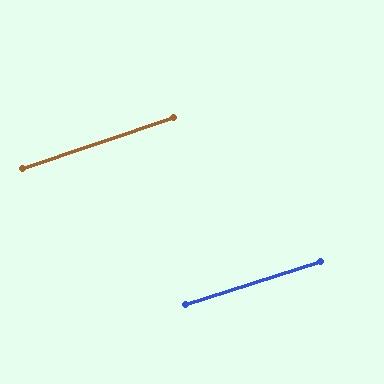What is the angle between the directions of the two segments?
Approximately 1 degree.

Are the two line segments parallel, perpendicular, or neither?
Parallel — their directions differ by only 0.8°.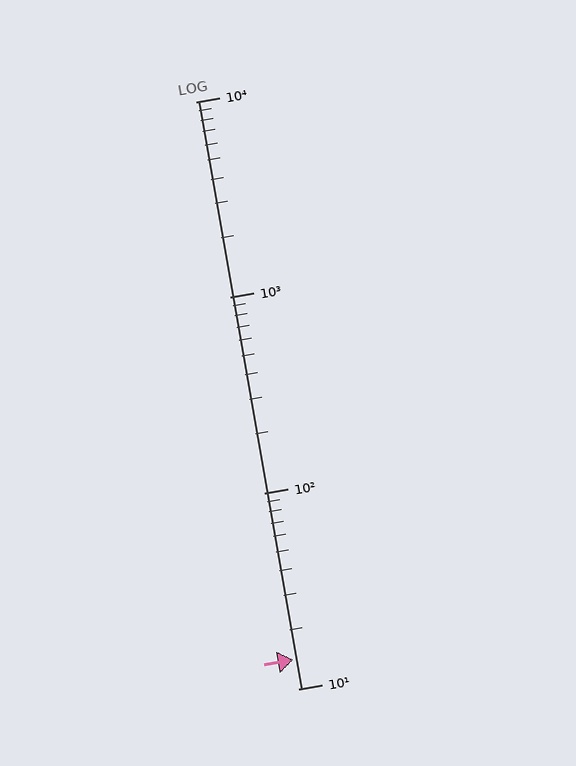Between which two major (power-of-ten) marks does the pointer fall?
The pointer is between 10 and 100.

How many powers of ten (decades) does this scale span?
The scale spans 3 decades, from 10 to 10000.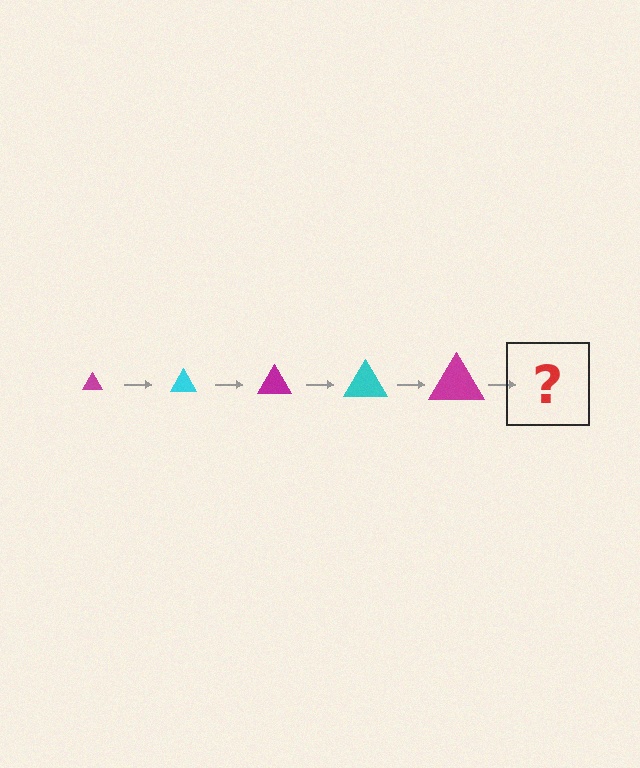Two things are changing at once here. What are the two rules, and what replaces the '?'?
The two rules are that the triangle grows larger each step and the color cycles through magenta and cyan. The '?' should be a cyan triangle, larger than the previous one.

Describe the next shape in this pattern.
It should be a cyan triangle, larger than the previous one.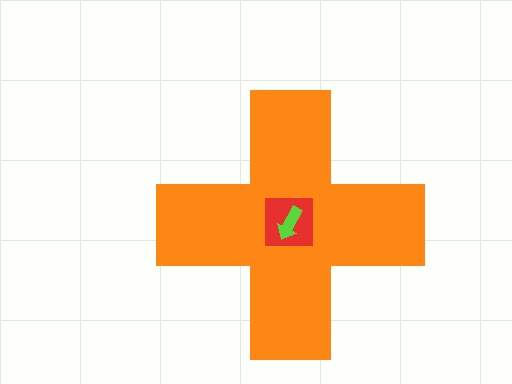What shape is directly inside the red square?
The lime arrow.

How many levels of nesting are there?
3.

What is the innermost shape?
The lime arrow.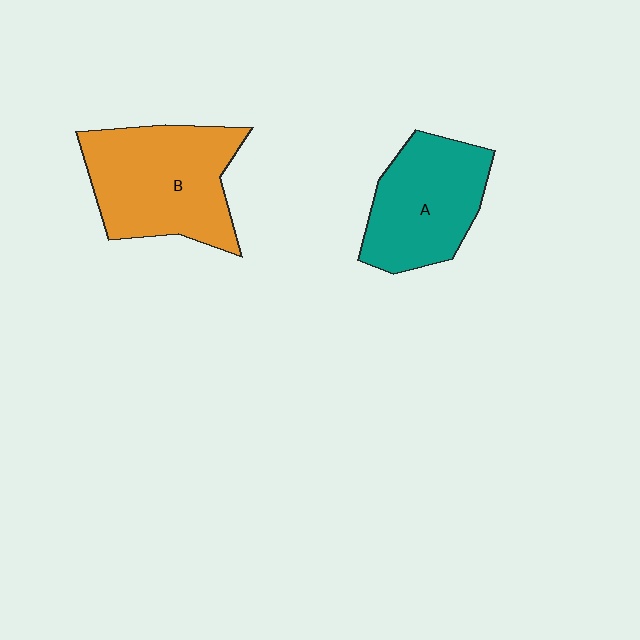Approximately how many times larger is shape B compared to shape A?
Approximately 1.2 times.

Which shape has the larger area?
Shape B (orange).